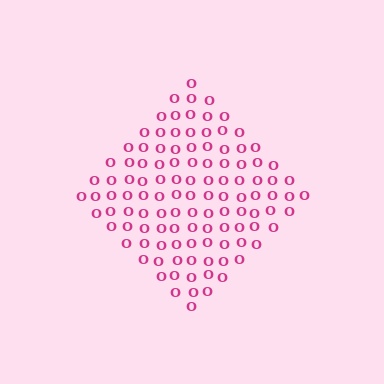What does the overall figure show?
The overall figure shows a diamond.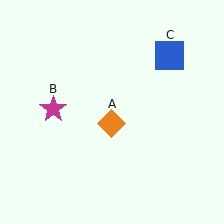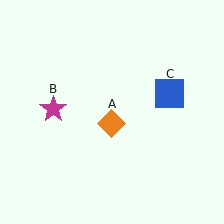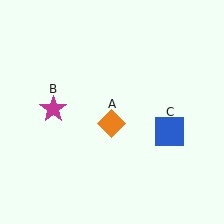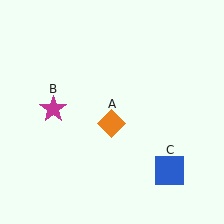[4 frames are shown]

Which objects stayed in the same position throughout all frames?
Orange diamond (object A) and magenta star (object B) remained stationary.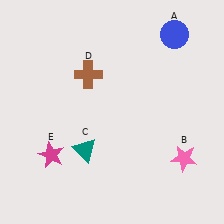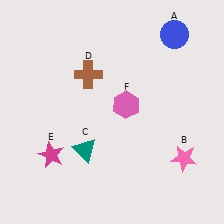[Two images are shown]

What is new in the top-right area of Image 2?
A pink hexagon (F) was added in the top-right area of Image 2.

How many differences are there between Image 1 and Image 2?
There is 1 difference between the two images.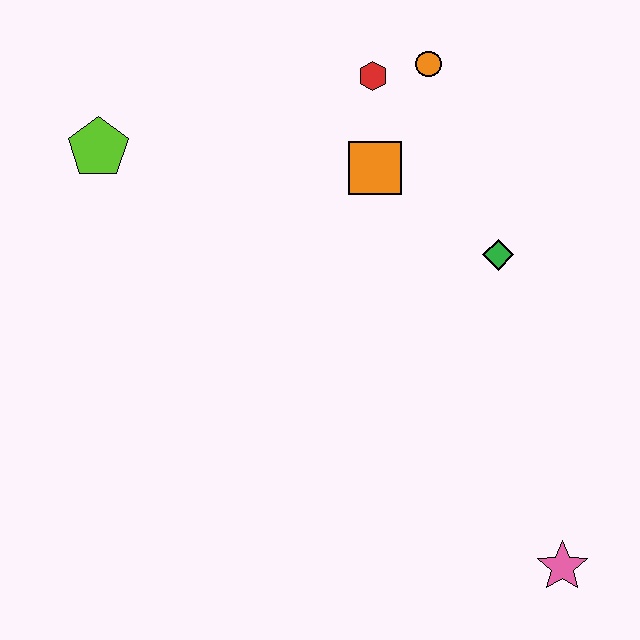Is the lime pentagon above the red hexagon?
No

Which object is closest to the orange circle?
The red hexagon is closest to the orange circle.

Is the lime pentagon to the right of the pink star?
No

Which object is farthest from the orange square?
The pink star is farthest from the orange square.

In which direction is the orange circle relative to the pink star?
The orange circle is above the pink star.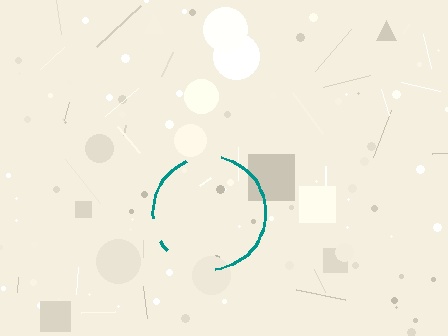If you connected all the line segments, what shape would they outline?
They would outline a circle.